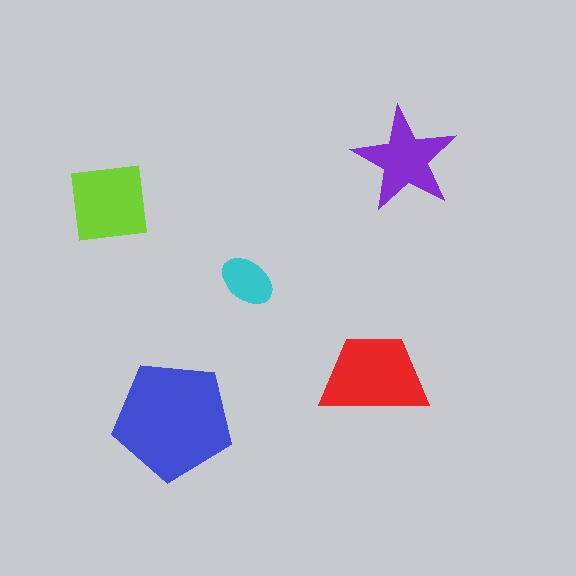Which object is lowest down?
The blue pentagon is bottommost.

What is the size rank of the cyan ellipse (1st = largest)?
5th.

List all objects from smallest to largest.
The cyan ellipse, the purple star, the lime square, the red trapezoid, the blue pentagon.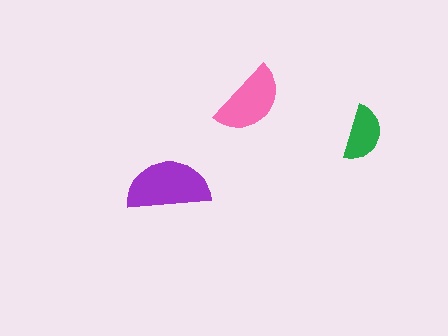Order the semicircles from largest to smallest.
the purple one, the pink one, the green one.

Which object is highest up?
The pink semicircle is topmost.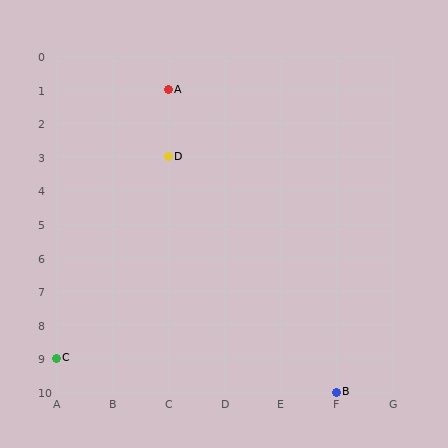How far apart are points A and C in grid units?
Points A and C are 2 columns and 8 rows apart (about 8.2 grid units diagonally).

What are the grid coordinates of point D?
Point D is at grid coordinates (C, 3).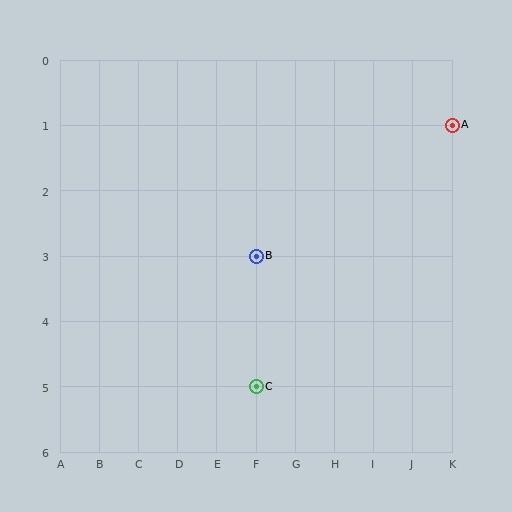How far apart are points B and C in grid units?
Points B and C are 2 rows apart.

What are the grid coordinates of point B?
Point B is at grid coordinates (F, 3).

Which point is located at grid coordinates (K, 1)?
Point A is at (K, 1).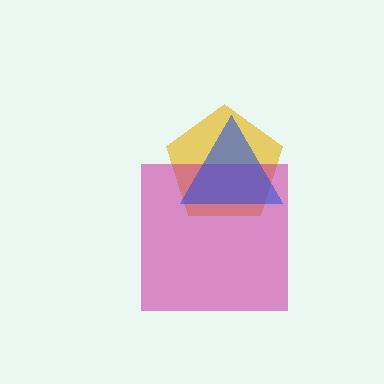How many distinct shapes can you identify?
There are 3 distinct shapes: a yellow pentagon, a magenta square, a blue triangle.